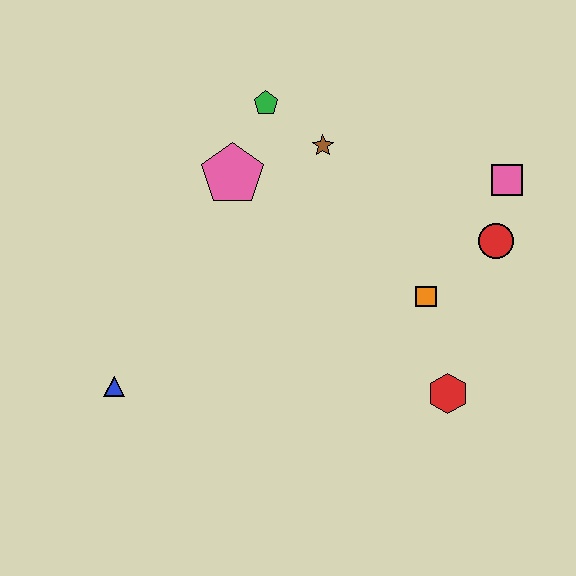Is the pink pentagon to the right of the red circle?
No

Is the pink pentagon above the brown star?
No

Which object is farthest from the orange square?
The blue triangle is farthest from the orange square.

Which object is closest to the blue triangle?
The pink pentagon is closest to the blue triangle.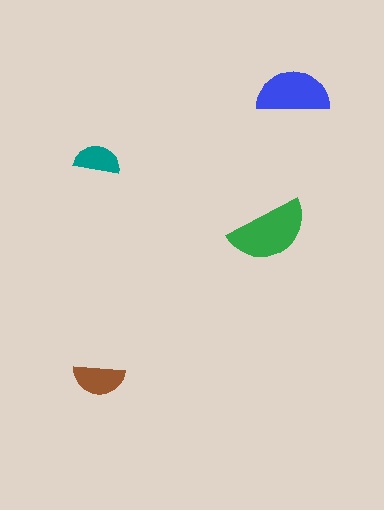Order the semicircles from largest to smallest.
the green one, the blue one, the brown one, the teal one.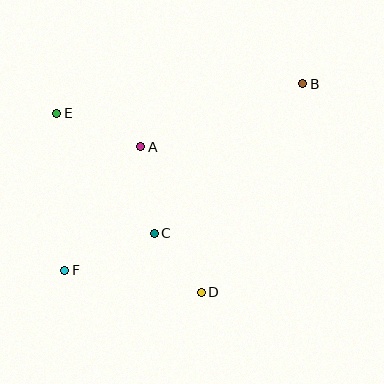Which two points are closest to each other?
Points C and D are closest to each other.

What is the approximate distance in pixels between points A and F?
The distance between A and F is approximately 145 pixels.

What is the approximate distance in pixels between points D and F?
The distance between D and F is approximately 138 pixels.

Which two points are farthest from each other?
Points B and F are farthest from each other.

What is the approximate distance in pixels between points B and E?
The distance between B and E is approximately 248 pixels.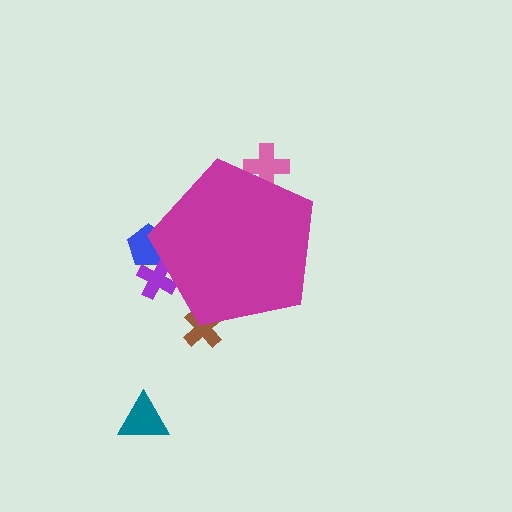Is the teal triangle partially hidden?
No, the teal triangle is fully visible.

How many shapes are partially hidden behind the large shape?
4 shapes are partially hidden.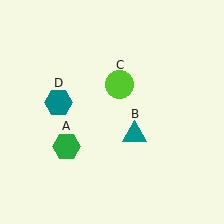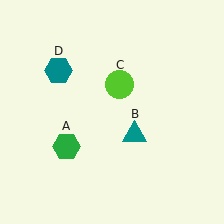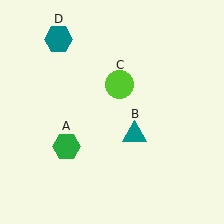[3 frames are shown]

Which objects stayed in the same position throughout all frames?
Green hexagon (object A) and teal triangle (object B) and lime circle (object C) remained stationary.